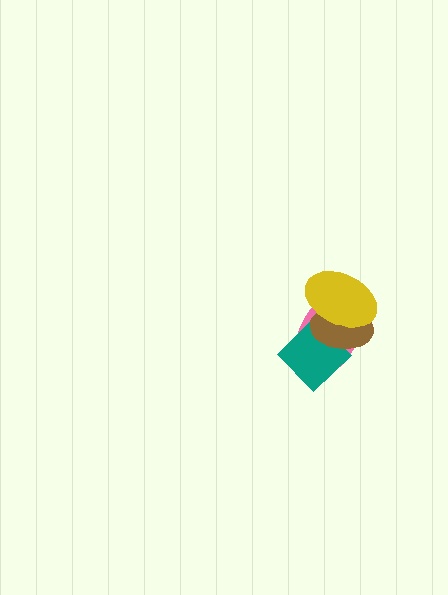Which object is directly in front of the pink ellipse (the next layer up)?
The teal diamond is directly in front of the pink ellipse.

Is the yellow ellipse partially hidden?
No, no other shape covers it.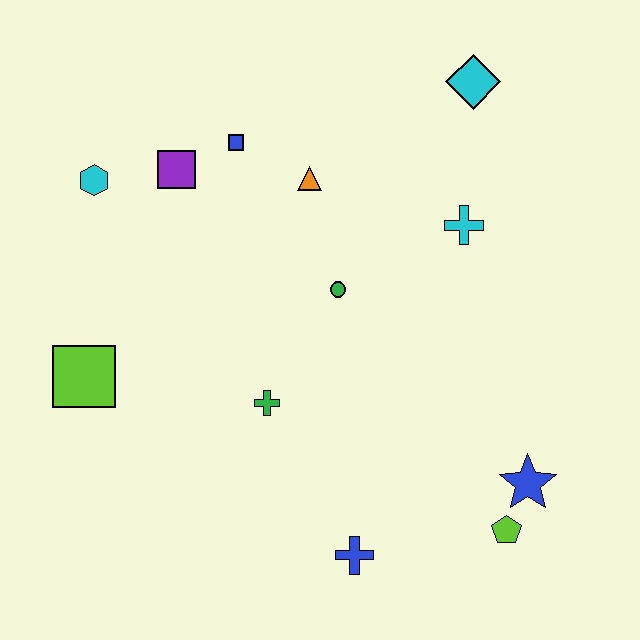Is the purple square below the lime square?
No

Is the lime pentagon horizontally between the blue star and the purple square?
Yes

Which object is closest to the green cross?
The green circle is closest to the green cross.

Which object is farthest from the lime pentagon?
The cyan hexagon is farthest from the lime pentagon.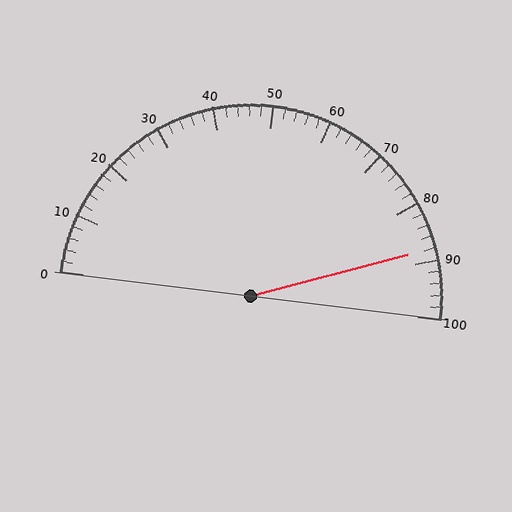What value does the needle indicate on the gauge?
The needle indicates approximately 88.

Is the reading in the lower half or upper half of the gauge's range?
The reading is in the upper half of the range (0 to 100).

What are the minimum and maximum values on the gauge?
The gauge ranges from 0 to 100.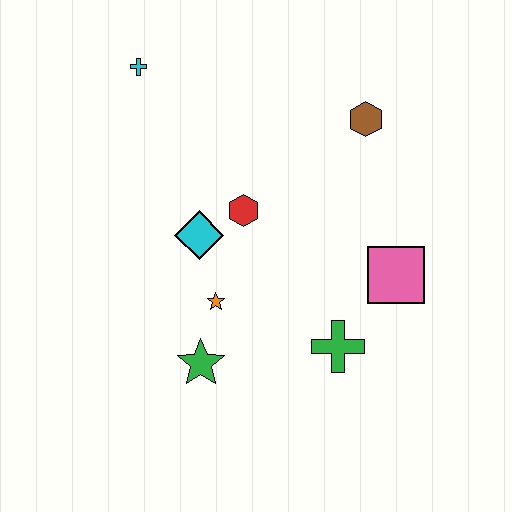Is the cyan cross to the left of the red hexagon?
Yes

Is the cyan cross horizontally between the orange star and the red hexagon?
No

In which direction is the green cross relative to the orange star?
The green cross is to the right of the orange star.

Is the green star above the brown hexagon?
No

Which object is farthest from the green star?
The cyan cross is farthest from the green star.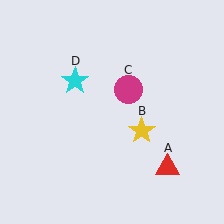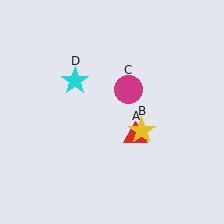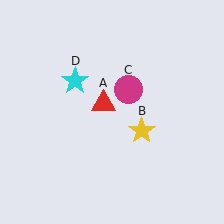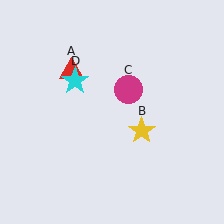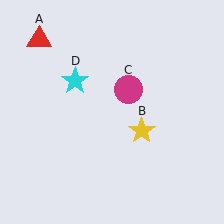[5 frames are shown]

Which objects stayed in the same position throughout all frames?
Yellow star (object B) and magenta circle (object C) and cyan star (object D) remained stationary.